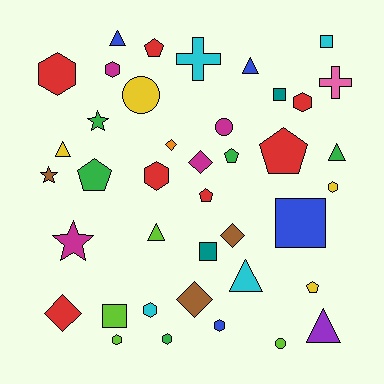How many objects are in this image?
There are 40 objects.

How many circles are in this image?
There are 3 circles.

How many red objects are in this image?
There are 7 red objects.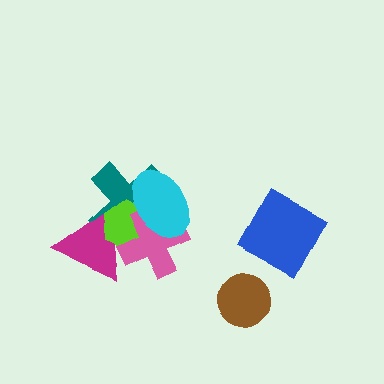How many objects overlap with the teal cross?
4 objects overlap with the teal cross.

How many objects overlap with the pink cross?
4 objects overlap with the pink cross.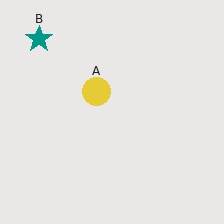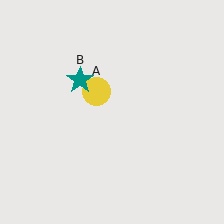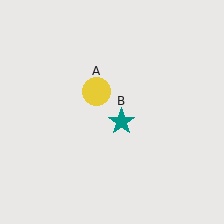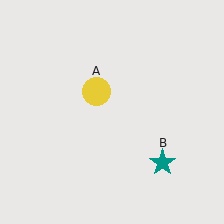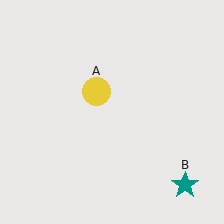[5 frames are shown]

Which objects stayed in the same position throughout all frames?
Yellow circle (object A) remained stationary.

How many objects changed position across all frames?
1 object changed position: teal star (object B).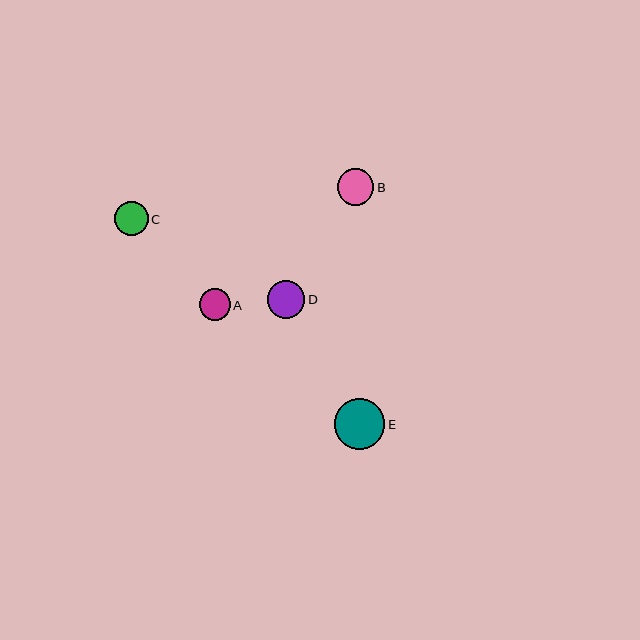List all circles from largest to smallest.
From largest to smallest: E, D, B, C, A.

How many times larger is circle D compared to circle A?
Circle D is approximately 1.2 times the size of circle A.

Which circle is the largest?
Circle E is the largest with a size of approximately 50 pixels.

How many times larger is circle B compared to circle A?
Circle B is approximately 1.2 times the size of circle A.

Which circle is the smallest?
Circle A is the smallest with a size of approximately 31 pixels.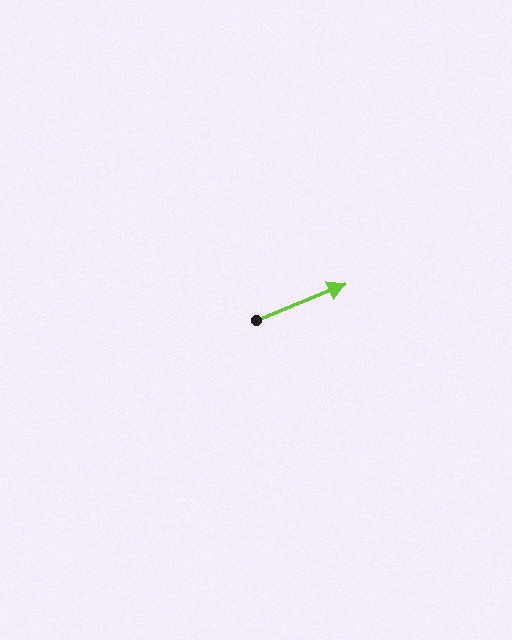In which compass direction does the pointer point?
East.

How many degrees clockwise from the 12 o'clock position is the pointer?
Approximately 68 degrees.